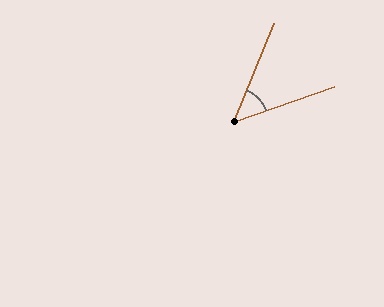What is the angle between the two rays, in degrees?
Approximately 48 degrees.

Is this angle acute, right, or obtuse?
It is acute.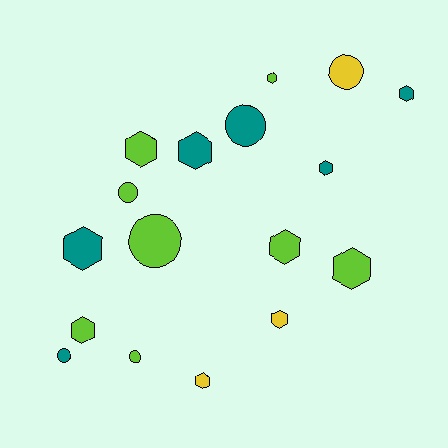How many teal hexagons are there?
There are 4 teal hexagons.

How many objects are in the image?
There are 17 objects.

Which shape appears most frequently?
Hexagon, with 11 objects.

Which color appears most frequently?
Lime, with 8 objects.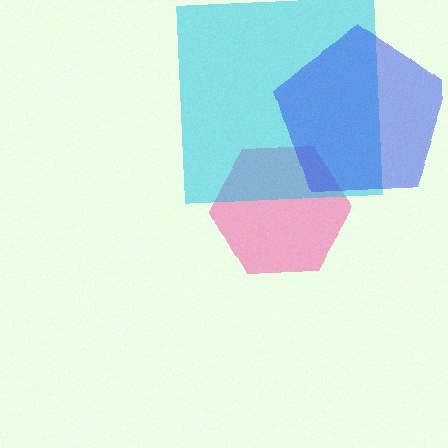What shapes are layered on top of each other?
The layered shapes are: a pink hexagon, a cyan square, a blue pentagon.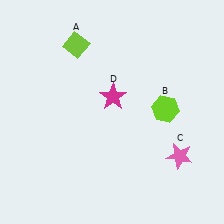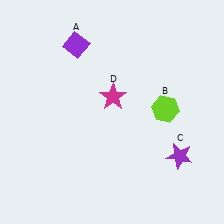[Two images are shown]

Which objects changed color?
A changed from lime to purple. C changed from pink to purple.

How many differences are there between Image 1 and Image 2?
There are 2 differences between the two images.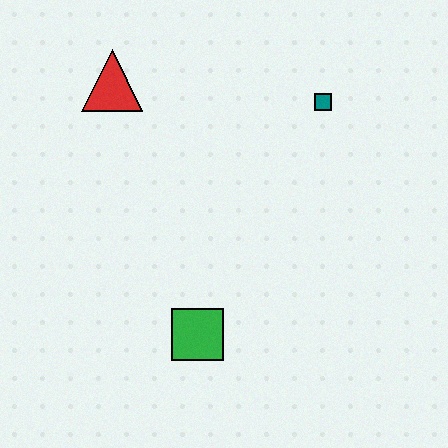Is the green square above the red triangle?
No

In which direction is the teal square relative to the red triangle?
The teal square is to the right of the red triangle.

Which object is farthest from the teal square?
The green square is farthest from the teal square.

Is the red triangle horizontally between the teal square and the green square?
No